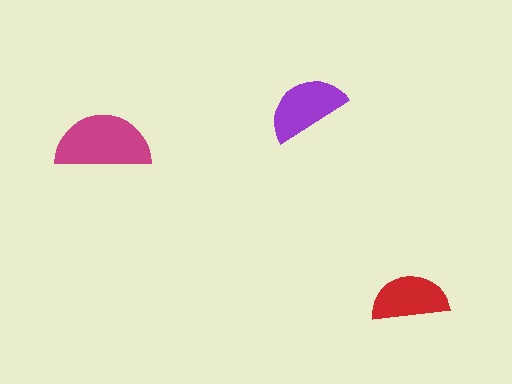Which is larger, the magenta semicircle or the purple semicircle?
The magenta one.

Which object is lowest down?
The red semicircle is bottommost.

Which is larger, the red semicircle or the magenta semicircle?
The magenta one.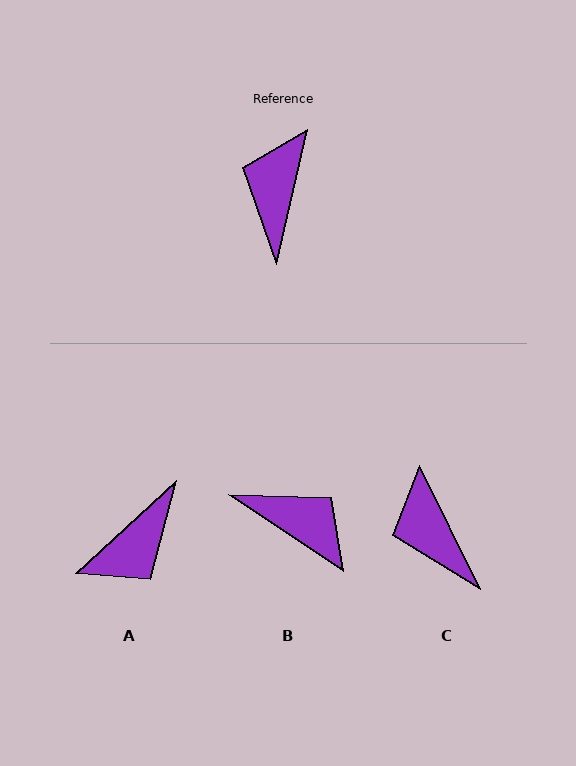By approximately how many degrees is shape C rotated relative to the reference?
Approximately 39 degrees counter-clockwise.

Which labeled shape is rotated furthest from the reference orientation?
A, about 146 degrees away.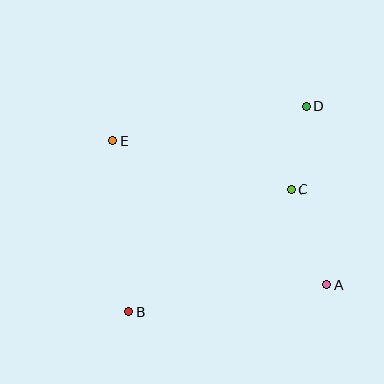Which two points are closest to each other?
Points C and D are closest to each other.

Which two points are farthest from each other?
Points B and D are farthest from each other.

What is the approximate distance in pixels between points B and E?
The distance between B and E is approximately 172 pixels.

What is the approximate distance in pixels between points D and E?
The distance between D and E is approximately 196 pixels.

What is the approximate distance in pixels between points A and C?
The distance between A and C is approximately 102 pixels.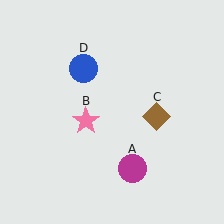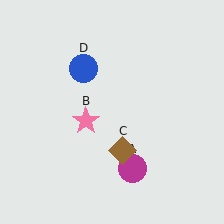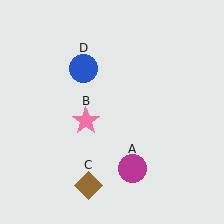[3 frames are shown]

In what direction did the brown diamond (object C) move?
The brown diamond (object C) moved down and to the left.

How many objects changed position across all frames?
1 object changed position: brown diamond (object C).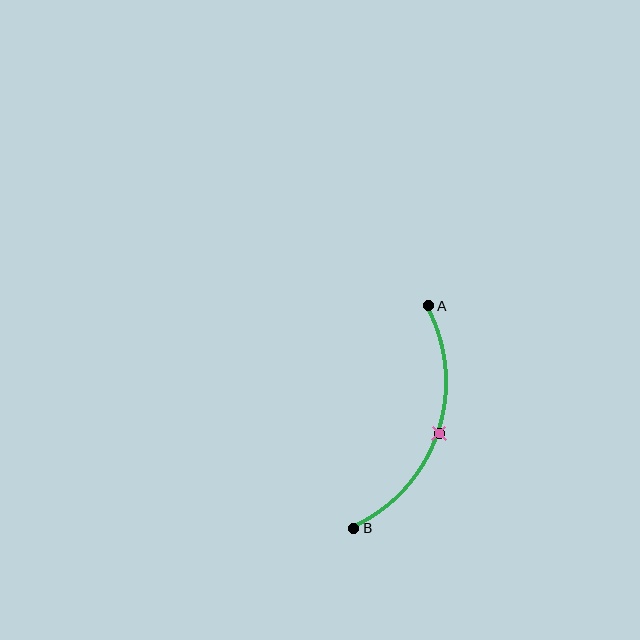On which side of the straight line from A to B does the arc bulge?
The arc bulges to the right of the straight line connecting A and B.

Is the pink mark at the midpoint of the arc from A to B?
Yes. The pink mark lies on the arc at equal arc-length from both A and B — it is the arc midpoint.